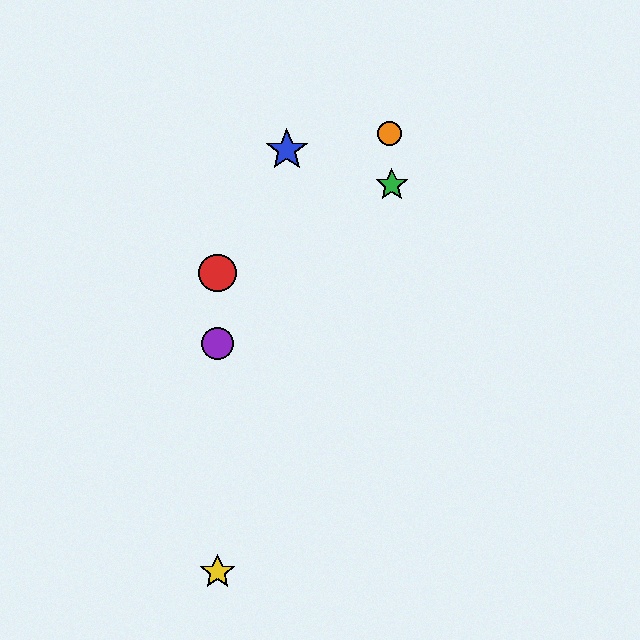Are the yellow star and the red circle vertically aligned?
Yes, both are at x≈218.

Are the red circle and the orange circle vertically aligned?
No, the red circle is at x≈218 and the orange circle is at x≈390.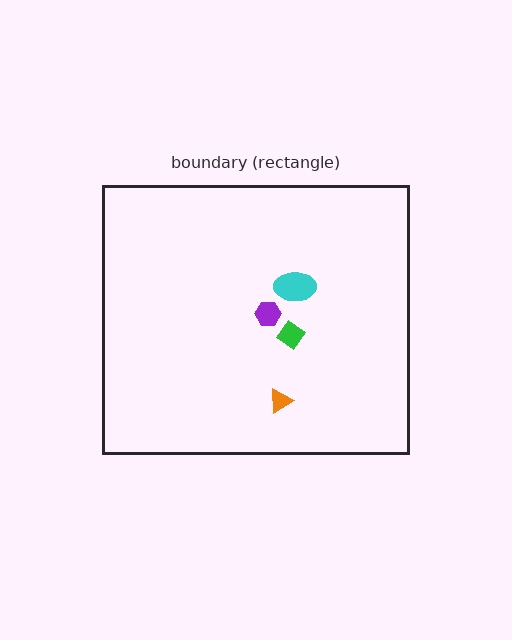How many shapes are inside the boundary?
4 inside, 0 outside.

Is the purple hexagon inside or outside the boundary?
Inside.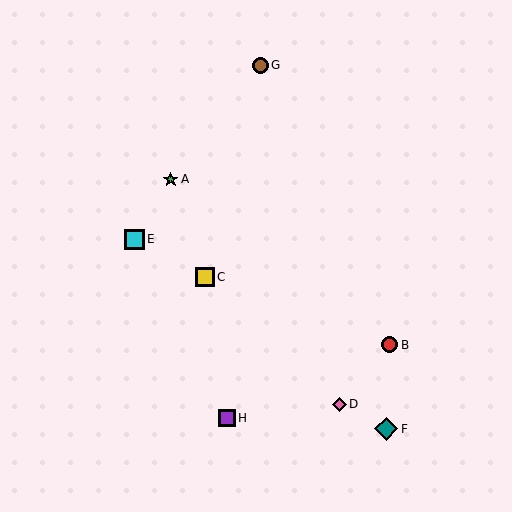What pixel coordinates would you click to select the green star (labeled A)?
Click at (171, 179) to select the green star A.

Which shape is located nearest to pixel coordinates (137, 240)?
The cyan square (labeled E) at (135, 239) is nearest to that location.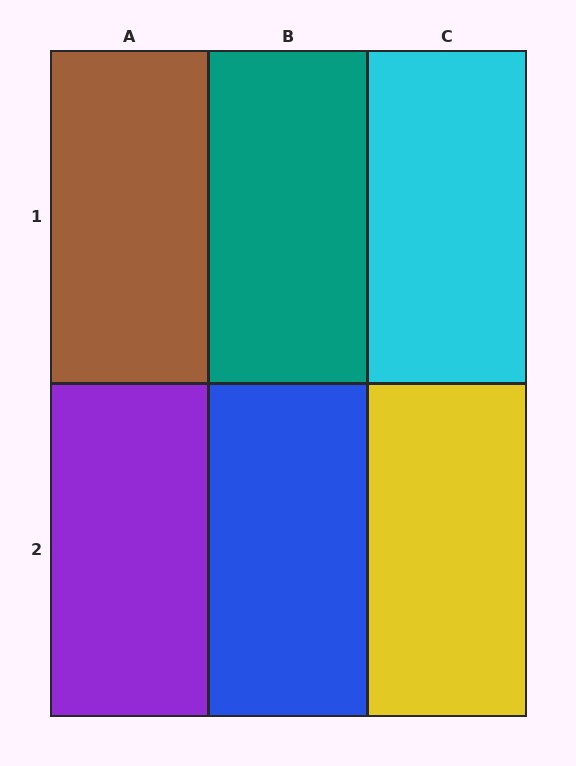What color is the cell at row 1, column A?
Brown.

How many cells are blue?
1 cell is blue.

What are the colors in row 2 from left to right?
Purple, blue, yellow.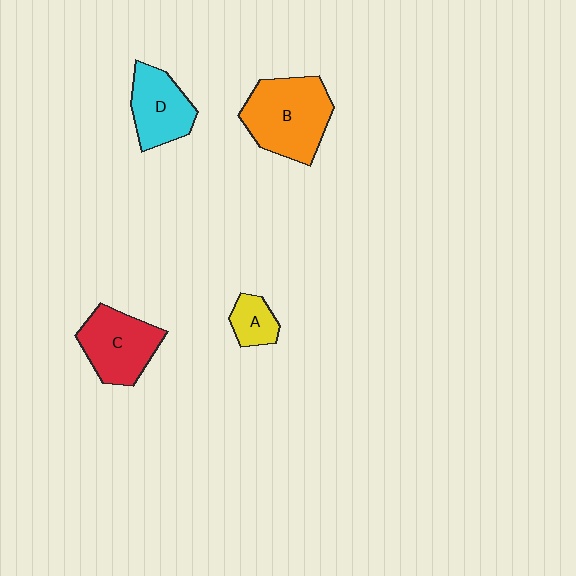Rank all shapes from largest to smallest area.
From largest to smallest: B (orange), C (red), D (cyan), A (yellow).